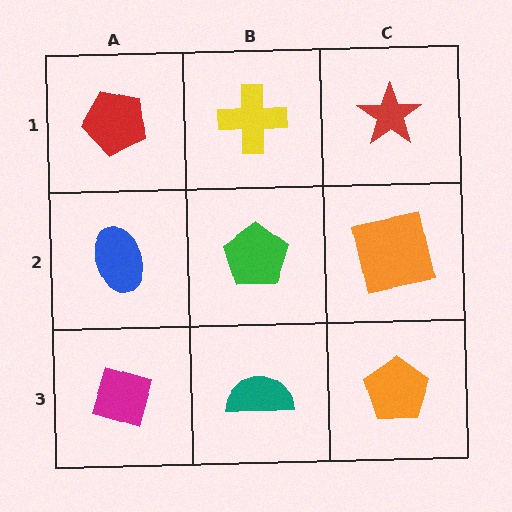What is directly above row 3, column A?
A blue ellipse.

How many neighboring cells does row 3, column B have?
3.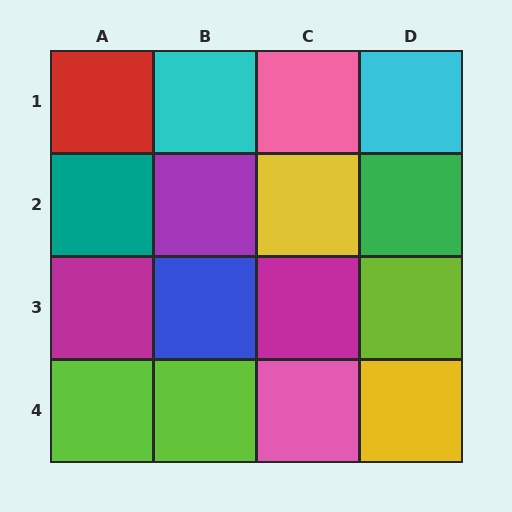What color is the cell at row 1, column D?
Cyan.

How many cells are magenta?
2 cells are magenta.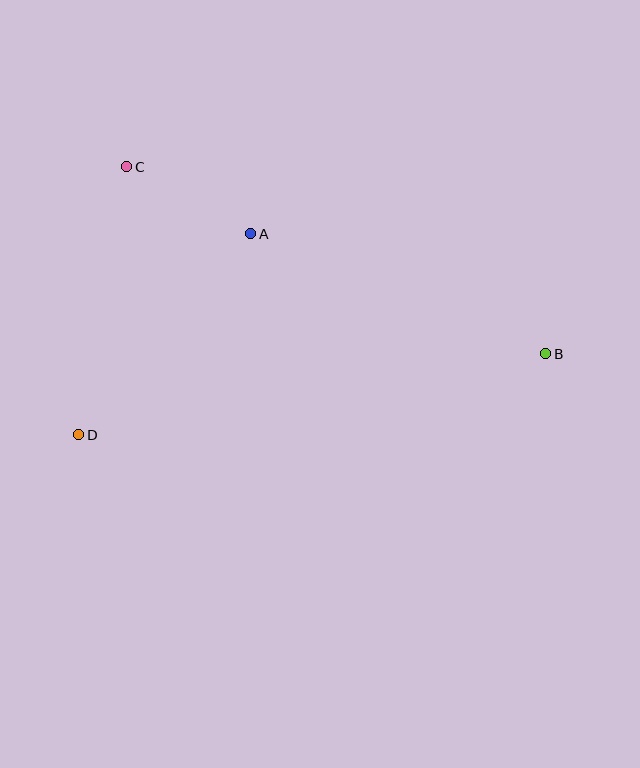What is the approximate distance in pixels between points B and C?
The distance between B and C is approximately 458 pixels.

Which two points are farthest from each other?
Points B and D are farthest from each other.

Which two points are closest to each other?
Points A and C are closest to each other.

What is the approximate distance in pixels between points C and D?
The distance between C and D is approximately 272 pixels.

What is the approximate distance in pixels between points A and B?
The distance between A and B is approximately 318 pixels.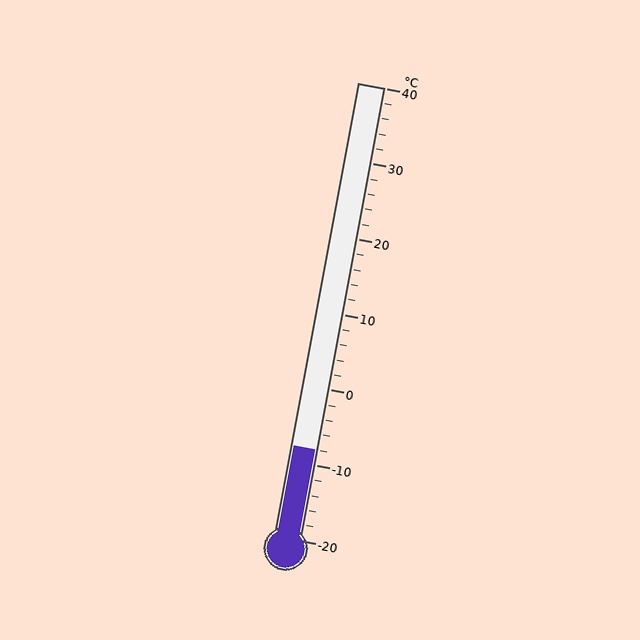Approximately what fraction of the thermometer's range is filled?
The thermometer is filled to approximately 20% of its range.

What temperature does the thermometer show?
The thermometer shows approximately -8°C.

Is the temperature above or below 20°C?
The temperature is below 20°C.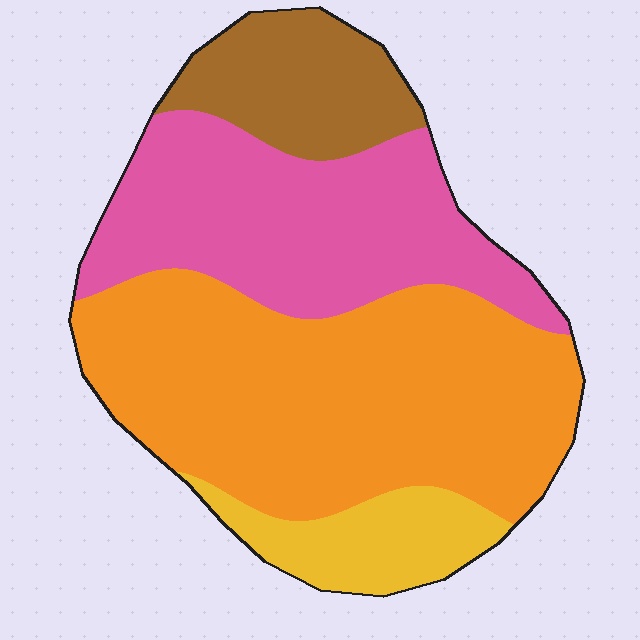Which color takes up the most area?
Orange, at roughly 45%.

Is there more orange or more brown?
Orange.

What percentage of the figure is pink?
Pink covers roughly 30% of the figure.